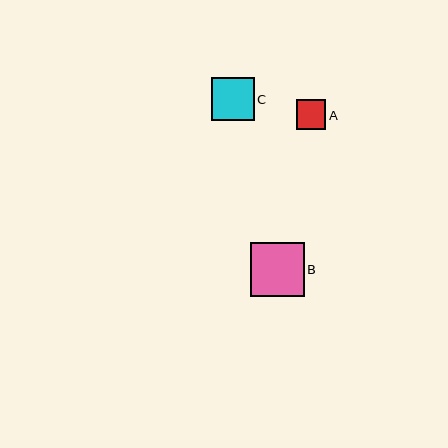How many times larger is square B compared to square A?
Square B is approximately 1.8 times the size of square A.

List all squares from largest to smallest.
From largest to smallest: B, C, A.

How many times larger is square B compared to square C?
Square B is approximately 1.3 times the size of square C.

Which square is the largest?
Square B is the largest with a size of approximately 54 pixels.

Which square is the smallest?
Square A is the smallest with a size of approximately 30 pixels.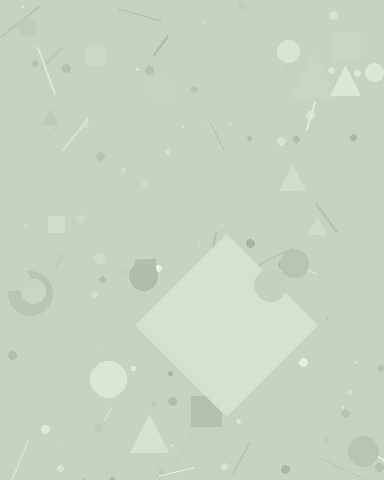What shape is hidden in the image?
A diamond is hidden in the image.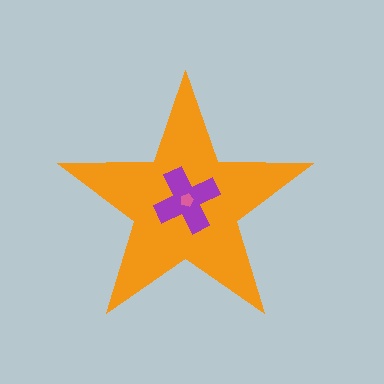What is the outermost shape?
The orange star.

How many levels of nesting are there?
3.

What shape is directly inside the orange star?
The purple cross.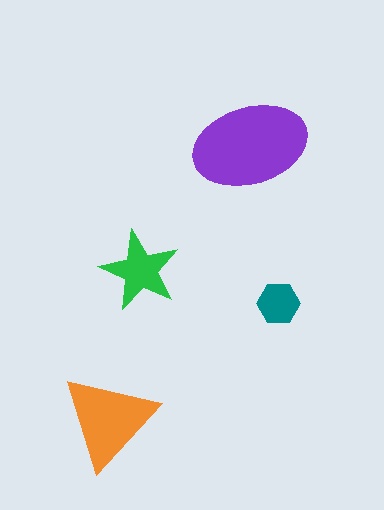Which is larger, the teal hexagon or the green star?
The green star.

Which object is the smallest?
The teal hexagon.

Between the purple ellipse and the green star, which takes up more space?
The purple ellipse.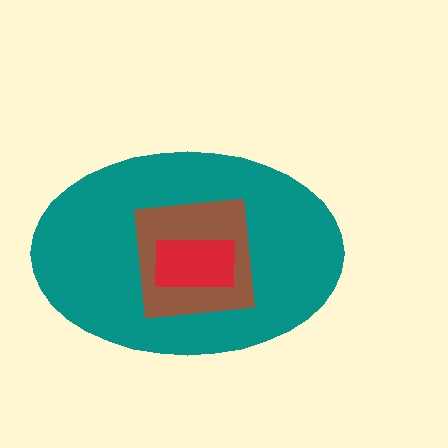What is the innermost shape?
The red rectangle.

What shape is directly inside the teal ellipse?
The brown square.